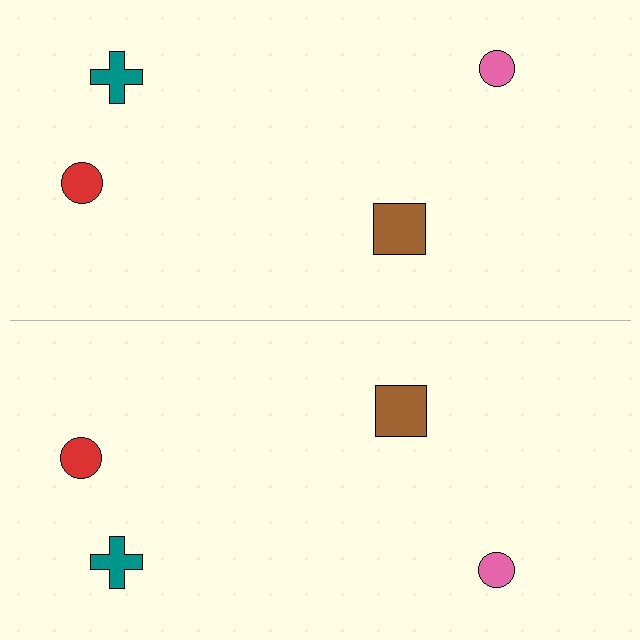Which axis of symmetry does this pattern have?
The pattern has a horizontal axis of symmetry running through the center of the image.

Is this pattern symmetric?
Yes, this pattern has bilateral (reflection) symmetry.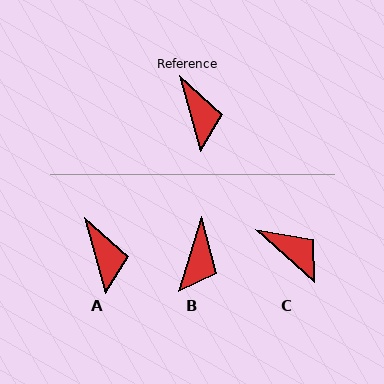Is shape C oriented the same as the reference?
No, it is off by about 33 degrees.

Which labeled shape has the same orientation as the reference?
A.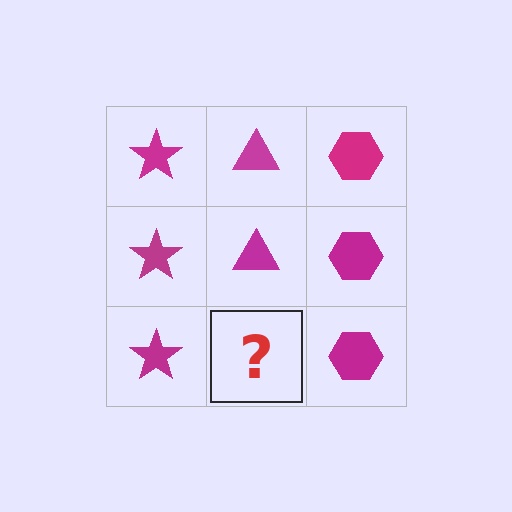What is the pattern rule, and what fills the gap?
The rule is that each column has a consistent shape. The gap should be filled with a magenta triangle.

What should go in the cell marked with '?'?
The missing cell should contain a magenta triangle.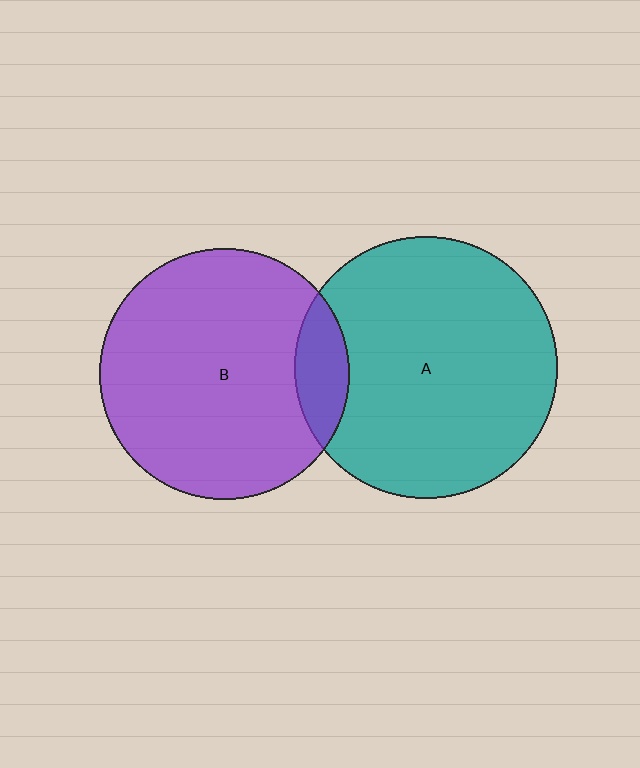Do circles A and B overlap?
Yes.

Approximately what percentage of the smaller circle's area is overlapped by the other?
Approximately 10%.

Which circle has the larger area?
Circle A (teal).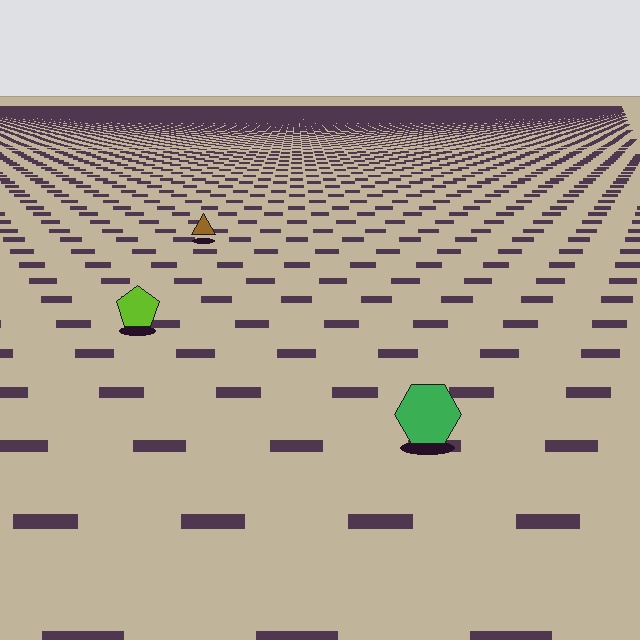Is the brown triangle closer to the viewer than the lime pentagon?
No. The lime pentagon is closer — you can tell from the texture gradient: the ground texture is coarser near it.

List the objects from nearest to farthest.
From nearest to farthest: the green hexagon, the lime pentagon, the brown triangle.